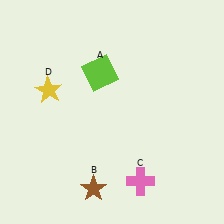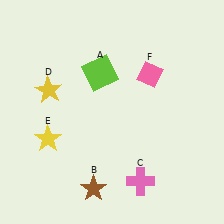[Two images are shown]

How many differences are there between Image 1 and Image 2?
There are 2 differences between the two images.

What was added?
A yellow star (E), a pink diamond (F) were added in Image 2.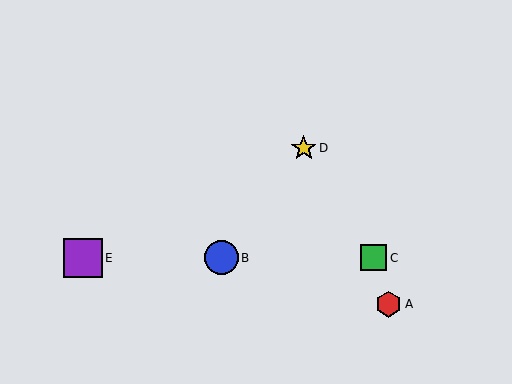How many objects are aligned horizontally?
3 objects (B, C, E) are aligned horizontally.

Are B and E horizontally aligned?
Yes, both are at y≈258.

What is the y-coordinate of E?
Object E is at y≈258.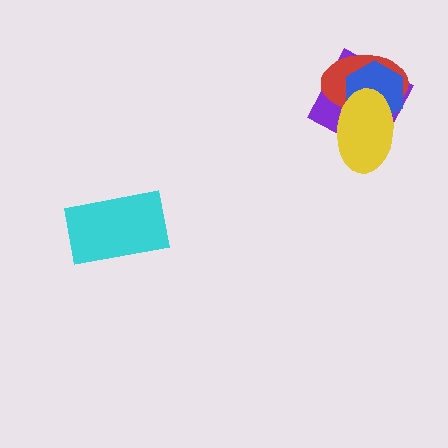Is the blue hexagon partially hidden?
Yes, it is partially covered by another shape.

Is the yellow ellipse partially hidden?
No, no other shape covers it.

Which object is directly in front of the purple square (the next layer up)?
The red ellipse is directly in front of the purple square.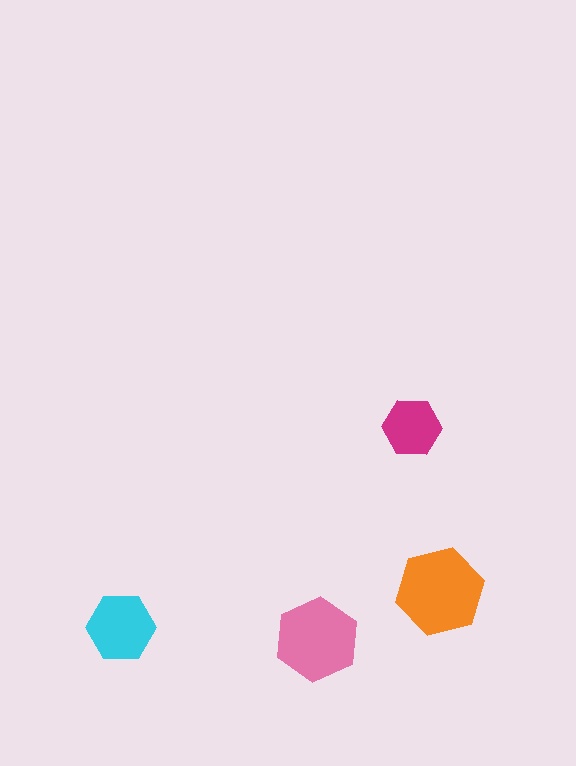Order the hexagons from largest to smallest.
the orange one, the pink one, the cyan one, the magenta one.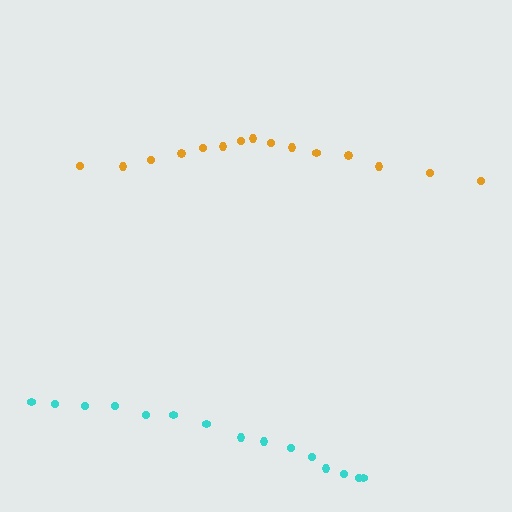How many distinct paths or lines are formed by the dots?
There are 2 distinct paths.